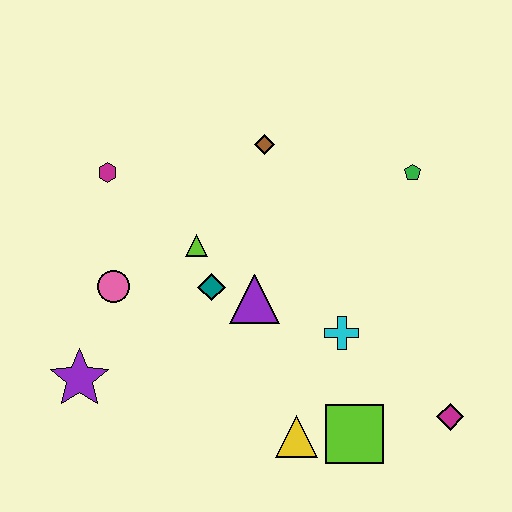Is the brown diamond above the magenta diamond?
Yes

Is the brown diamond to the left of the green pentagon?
Yes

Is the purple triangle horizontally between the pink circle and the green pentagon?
Yes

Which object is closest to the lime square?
The yellow triangle is closest to the lime square.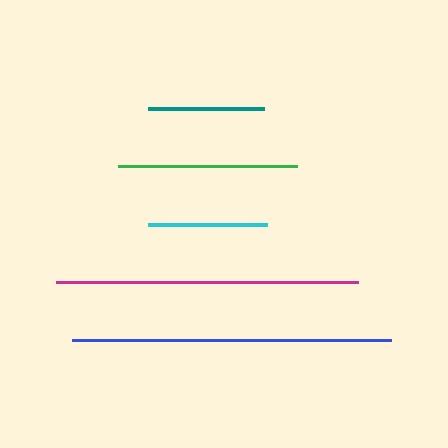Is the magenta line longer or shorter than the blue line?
The blue line is longer than the magenta line.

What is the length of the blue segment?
The blue segment is approximately 320 pixels long.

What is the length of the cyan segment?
The cyan segment is approximately 120 pixels long.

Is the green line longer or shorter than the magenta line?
The magenta line is longer than the green line.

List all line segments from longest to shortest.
From longest to shortest: blue, magenta, green, cyan, teal.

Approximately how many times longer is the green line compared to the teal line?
The green line is approximately 1.5 times the length of the teal line.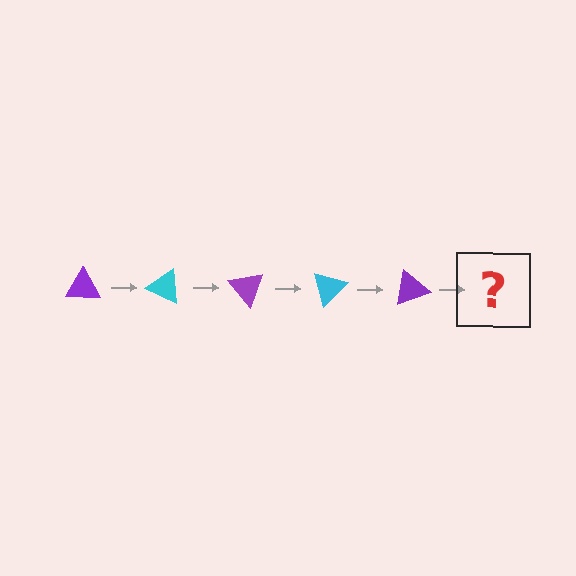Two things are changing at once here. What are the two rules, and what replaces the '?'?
The two rules are that it rotates 25 degrees each step and the color cycles through purple and cyan. The '?' should be a cyan triangle, rotated 125 degrees from the start.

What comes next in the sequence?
The next element should be a cyan triangle, rotated 125 degrees from the start.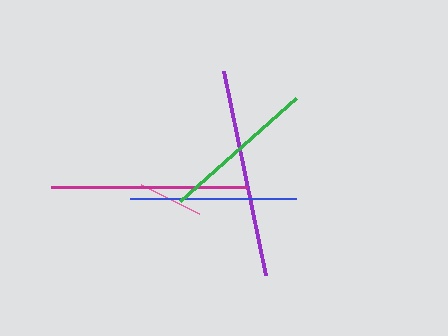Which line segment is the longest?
The purple line is the longest at approximately 208 pixels.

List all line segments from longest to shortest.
From longest to shortest: purple, magenta, blue, green, pink.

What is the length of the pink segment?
The pink segment is approximately 65 pixels long.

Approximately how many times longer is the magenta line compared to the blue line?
The magenta line is approximately 1.2 times the length of the blue line.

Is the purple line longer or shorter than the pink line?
The purple line is longer than the pink line.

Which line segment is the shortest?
The pink line is the shortest at approximately 65 pixels.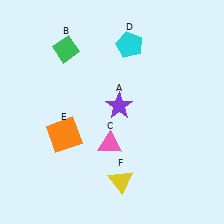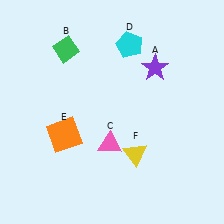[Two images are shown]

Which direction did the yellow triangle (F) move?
The yellow triangle (F) moved up.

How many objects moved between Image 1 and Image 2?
2 objects moved between the two images.